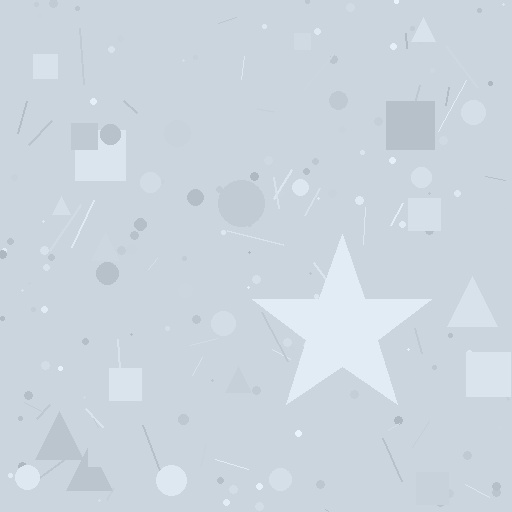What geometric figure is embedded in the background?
A star is embedded in the background.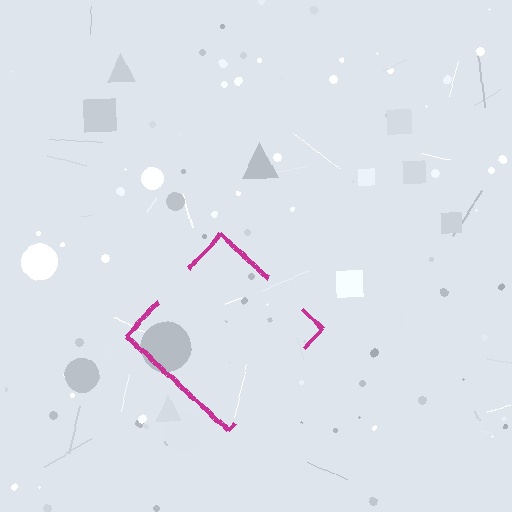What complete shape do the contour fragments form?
The contour fragments form a diamond.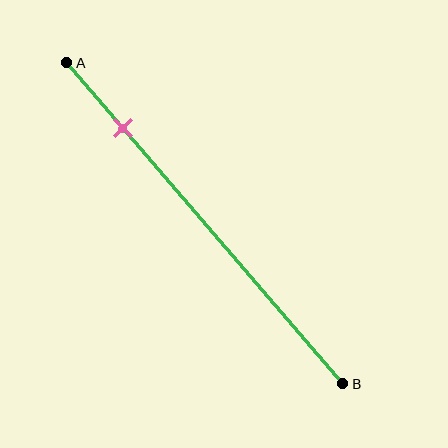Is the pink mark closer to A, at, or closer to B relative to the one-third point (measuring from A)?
The pink mark is closer to point A than the one-third point of segment AB.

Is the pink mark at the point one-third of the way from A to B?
No, the mark is at about 20% from A, not at the 33% one-third point.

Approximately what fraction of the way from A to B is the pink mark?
The pink mark is approximately 20% of the way from A to B.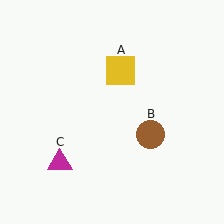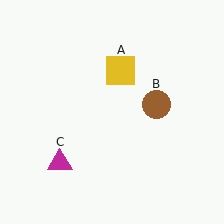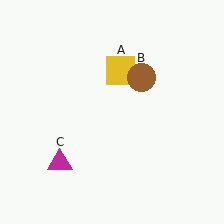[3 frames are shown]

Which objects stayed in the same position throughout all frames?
Yellow square (object A) and magenta triangle (object C) remained stationary.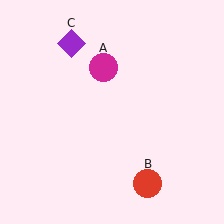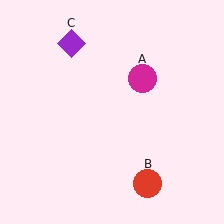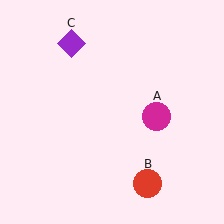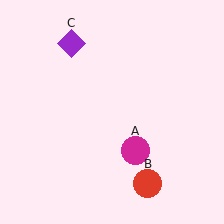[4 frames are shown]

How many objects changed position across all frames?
1 object changed position: magenta circle (object A).